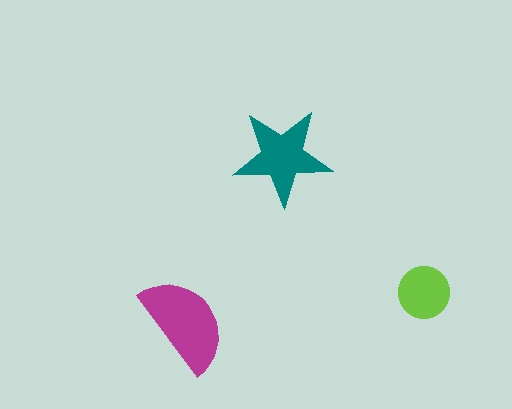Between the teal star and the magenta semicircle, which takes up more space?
The magenta semicircle.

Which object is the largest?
The magenta semicircle.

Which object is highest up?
The teal star is topmost.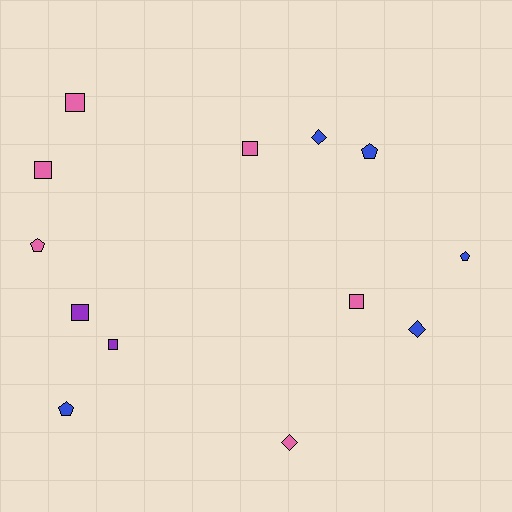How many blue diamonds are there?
There are 2 blue diamonds.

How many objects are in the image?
There are 13 objects.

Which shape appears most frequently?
Square, with 6 objects.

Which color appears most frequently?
Pink, with 6 objects.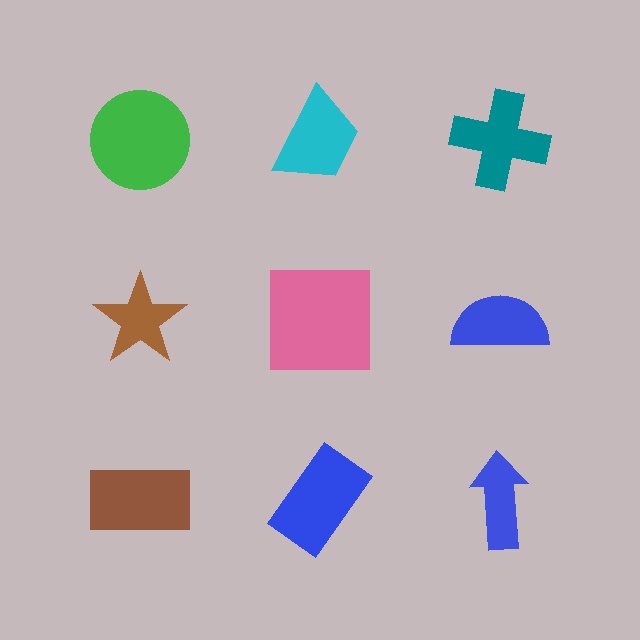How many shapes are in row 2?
3 shapes.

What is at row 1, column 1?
A green circle.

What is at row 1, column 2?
A cyan trapezoid.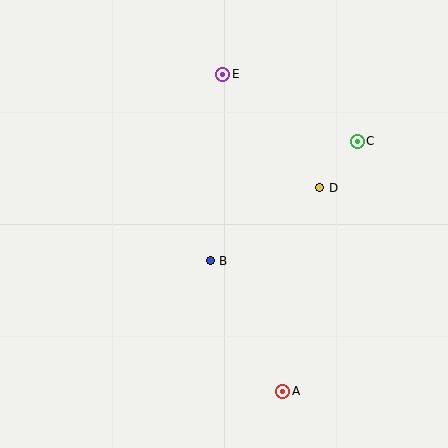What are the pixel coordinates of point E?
Point E is at (223, 74).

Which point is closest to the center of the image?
Point B at (210, 261) is closest to the center.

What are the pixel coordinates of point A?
Point A is at (283, 391).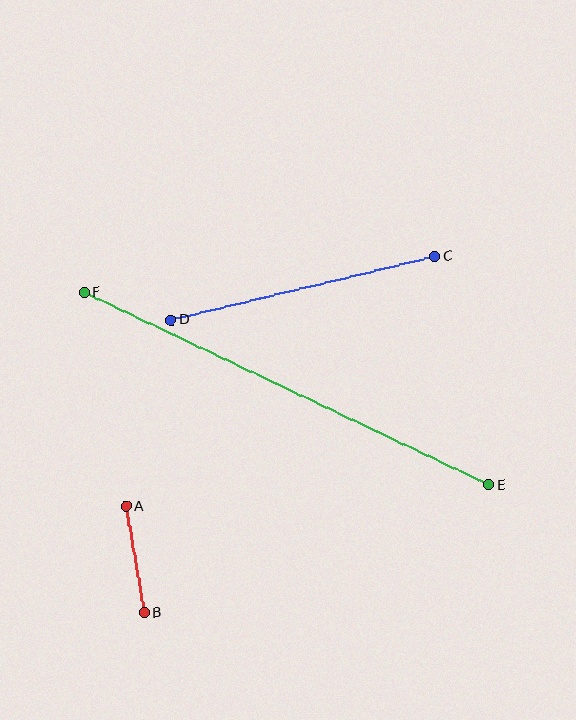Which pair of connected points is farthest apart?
Points E and F are farthest apart.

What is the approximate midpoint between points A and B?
The midpoint is at approximately (135, 559) pixels.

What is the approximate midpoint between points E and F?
The midpoint is at approximately (287, 389) pixels.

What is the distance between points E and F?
The distance is approximately 448 pixels.